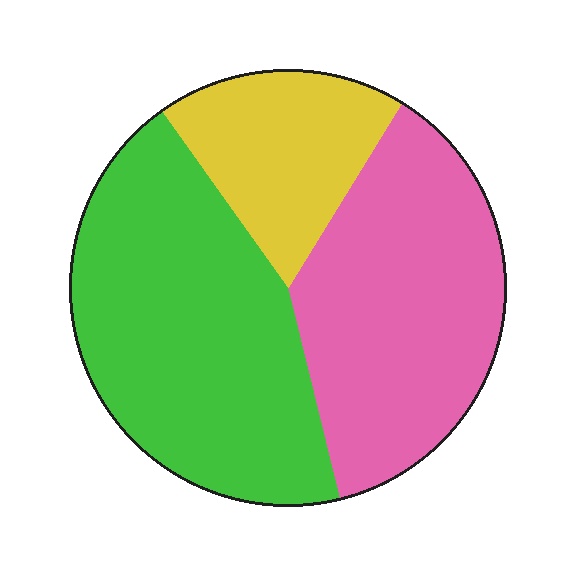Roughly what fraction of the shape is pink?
Pink takes up about three eighths (3/8) of the shape.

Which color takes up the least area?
Yellow, at roughly 20%.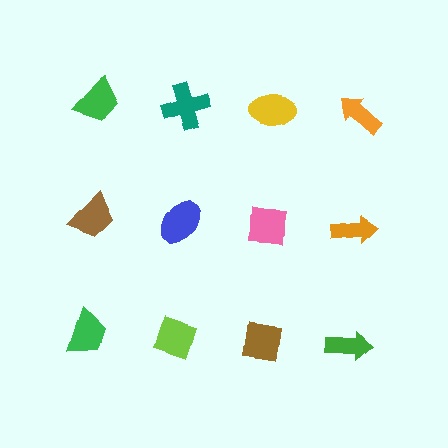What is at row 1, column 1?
A green trapezoid.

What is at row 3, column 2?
A lime diamond.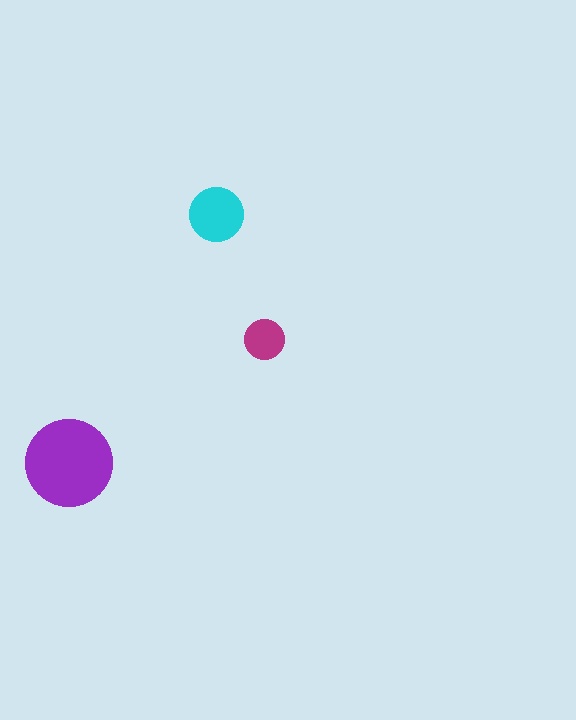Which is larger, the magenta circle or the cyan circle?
The cyan one.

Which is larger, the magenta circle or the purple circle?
The purple one.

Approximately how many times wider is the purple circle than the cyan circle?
About 1.5 times wider.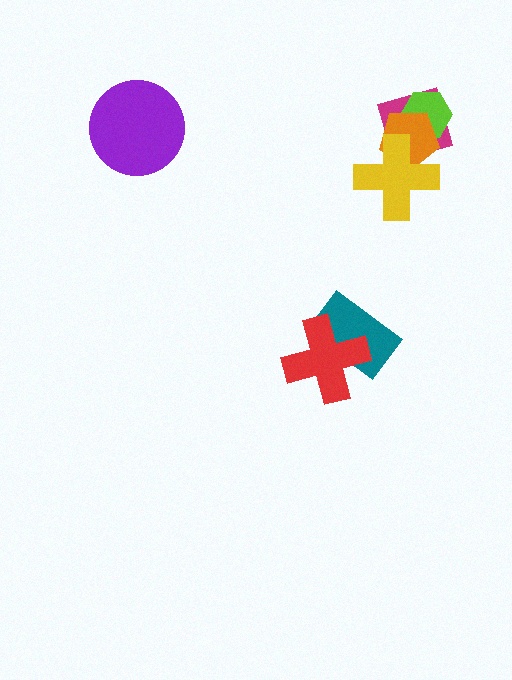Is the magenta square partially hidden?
Yes, it is partially covered by another shape.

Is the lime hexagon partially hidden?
Yes, it is partially covered by another shape.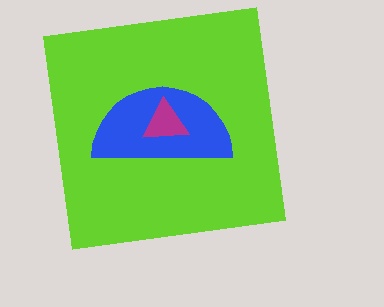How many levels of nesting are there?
3.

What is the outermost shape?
The lime square.